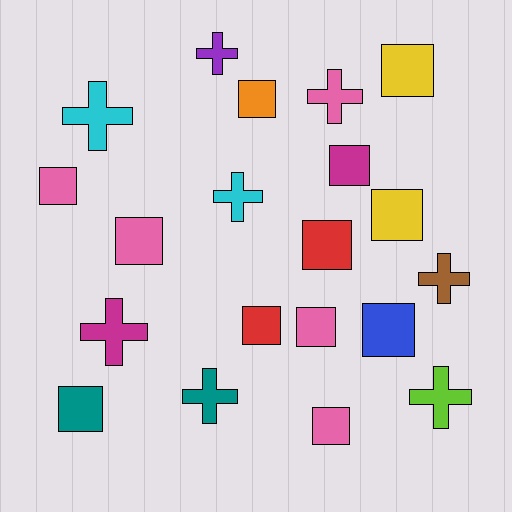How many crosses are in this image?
There are 8 crosses.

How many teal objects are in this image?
There are 2 teal objects.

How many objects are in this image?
There are 20 objects.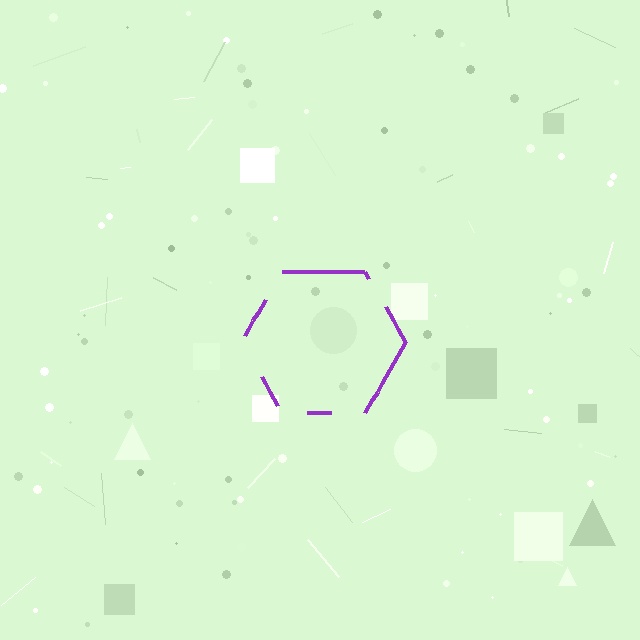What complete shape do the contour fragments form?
The contour fragments form a hexagon.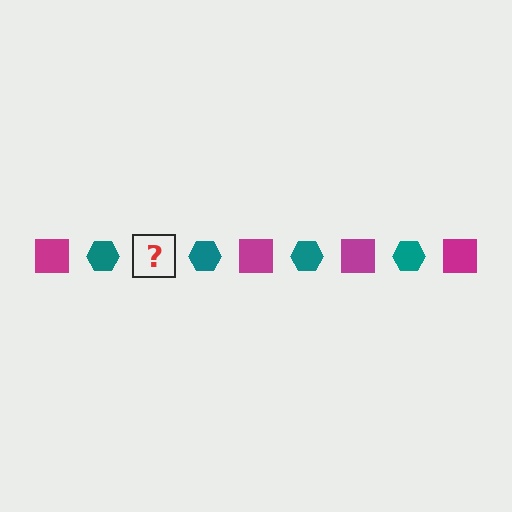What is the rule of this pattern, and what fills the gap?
The rule is that the pattern alternates between magenta square and teal hexagon. The gap should be filled with a magenta square.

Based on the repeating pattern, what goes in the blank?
The blank should be a magenta square.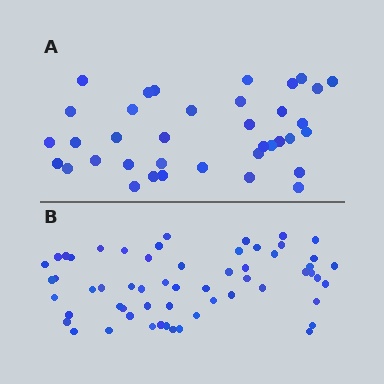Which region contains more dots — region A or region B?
Region B (the bottom region) has more dots.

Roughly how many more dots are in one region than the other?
Region B has approximately 20 more dots than region A.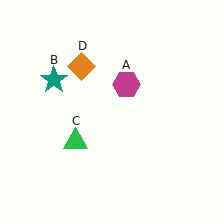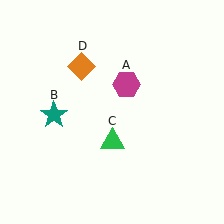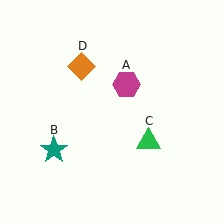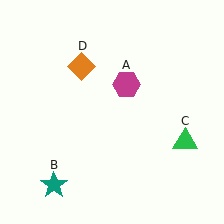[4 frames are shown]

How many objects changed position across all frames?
2 objects changed position: teal star (object B), green triangle (object C).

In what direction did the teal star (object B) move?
The teal star (object B) moved down.